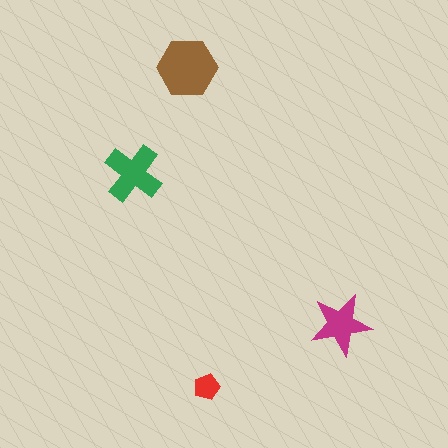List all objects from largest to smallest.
The brown hexagon, the green cross, the magenta star, the red pentagon.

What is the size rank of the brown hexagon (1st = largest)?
1st.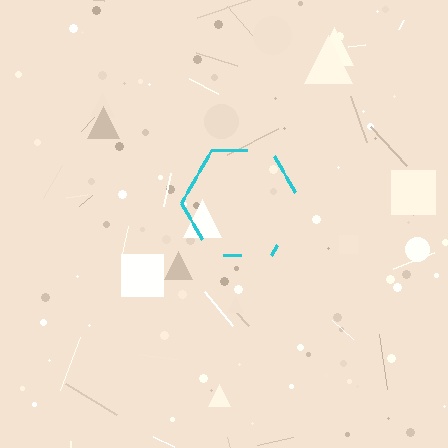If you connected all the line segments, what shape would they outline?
They would outline a hexagon.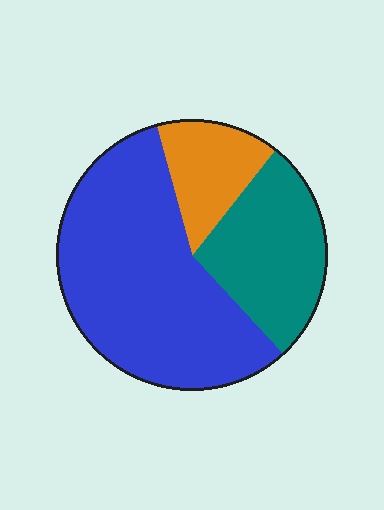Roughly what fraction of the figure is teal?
Teal takes up about one quarter (1/4) of the figure.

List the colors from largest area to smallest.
From largest to smallest: blue, teal, orange.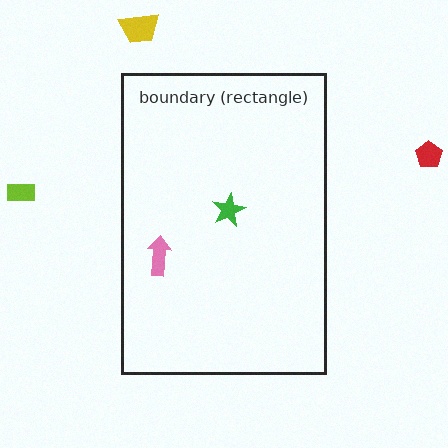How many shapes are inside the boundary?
2 inside, 3 outside.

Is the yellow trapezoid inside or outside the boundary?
Outside.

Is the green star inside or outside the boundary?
Inside.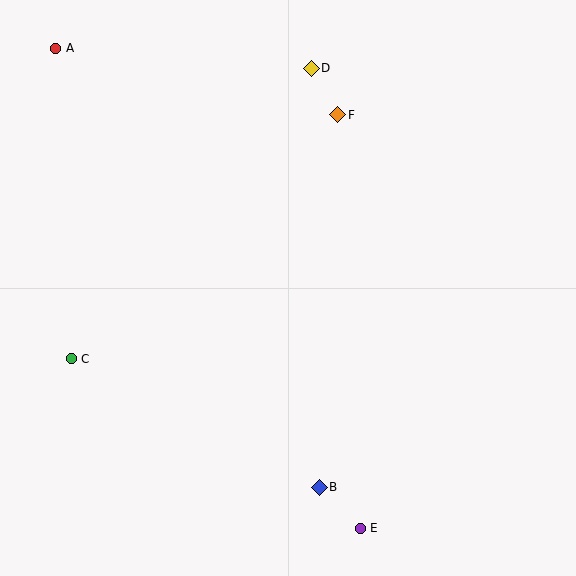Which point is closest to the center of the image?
Point F at (338, 115) is closest to the center.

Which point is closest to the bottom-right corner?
Point E is closest to the bottom-right corner.